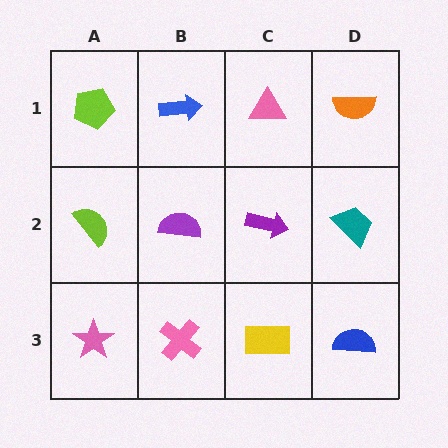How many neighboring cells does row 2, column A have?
3.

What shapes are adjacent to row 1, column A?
A lime semicircle (row 2, column A), a blue arrow (row 1, column B).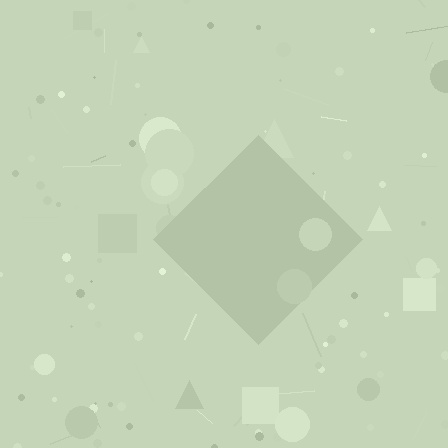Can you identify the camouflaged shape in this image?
The camouflaged shape is a diamond.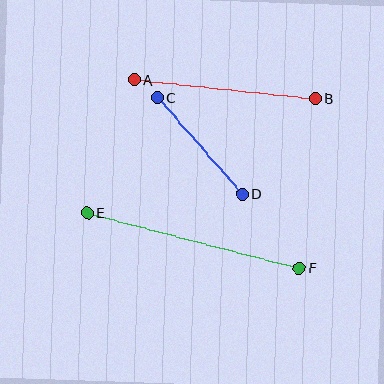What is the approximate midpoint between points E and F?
The midpoint is at approximately (194, 240) pixels.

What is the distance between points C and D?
The distance is approximately 128 pixels.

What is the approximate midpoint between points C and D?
The midpoint is at approximately (200, 146) pixels.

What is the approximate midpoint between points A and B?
The midpoint is at approximately (225, 89) pixels.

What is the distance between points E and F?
The distance is approximately 219 pixels.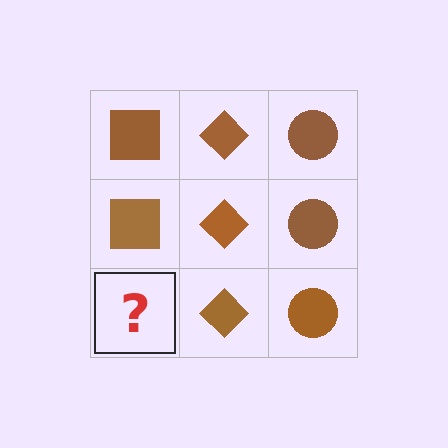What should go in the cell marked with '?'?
The missing cell should contain a brown square.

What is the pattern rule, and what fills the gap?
The rule is that each column has a consistent shape. The gap should be filled with a brown square.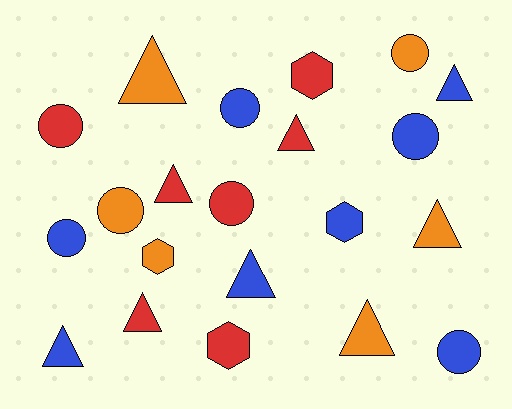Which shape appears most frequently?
Triangle, with 9 objects.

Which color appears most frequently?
Blue, with 8 objects.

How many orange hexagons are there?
There is 1 orange hexagon.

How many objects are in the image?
There are 21 objects.